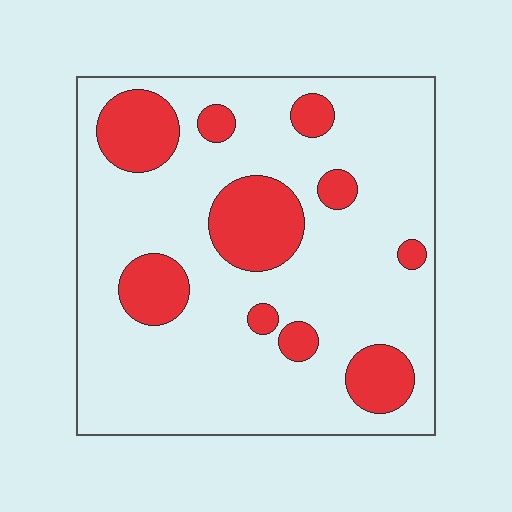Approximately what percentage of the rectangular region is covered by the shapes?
Approximately 20%.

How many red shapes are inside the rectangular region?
10.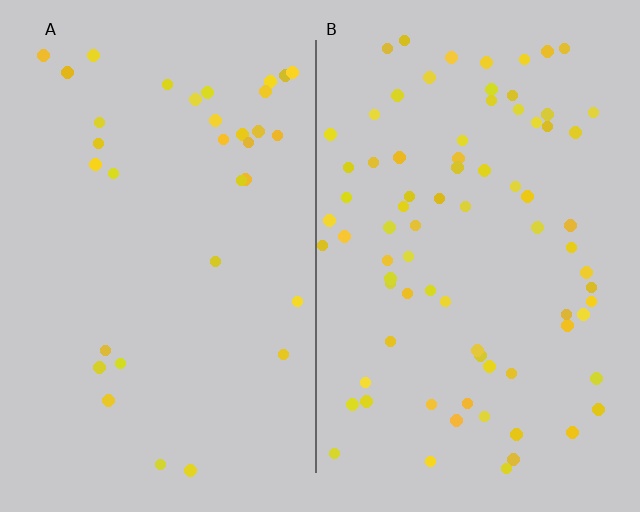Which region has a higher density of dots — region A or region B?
B (the right).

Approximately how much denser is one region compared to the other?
Approximately 2.3× — region B over region A.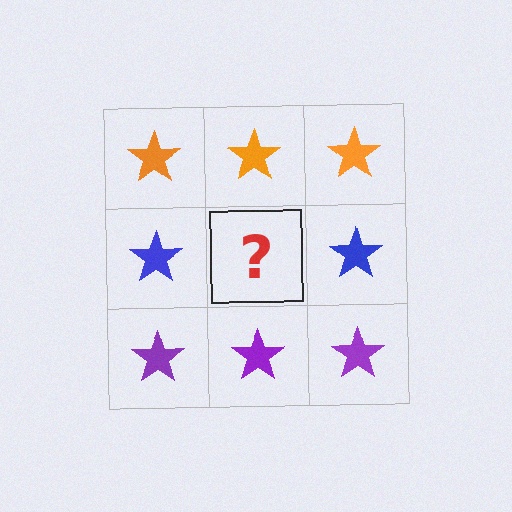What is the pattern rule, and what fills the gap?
The rule is that each row has a consistent color. The gap should be filled with a blue star.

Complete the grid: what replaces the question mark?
The question mark should be replaced with a blue star.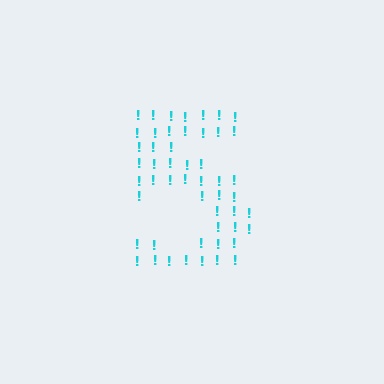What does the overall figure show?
The overall figure shows the digit 5.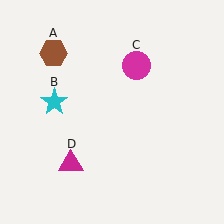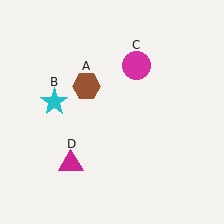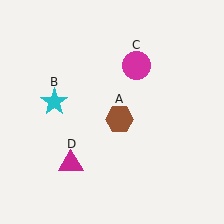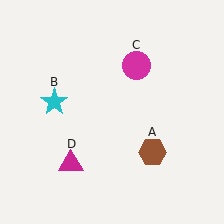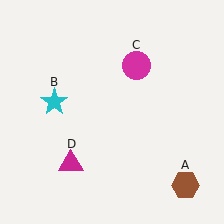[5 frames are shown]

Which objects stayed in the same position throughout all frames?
Cyan star (object B) and magenta circle (object C) and magenta triangle (object D) remained stationary.